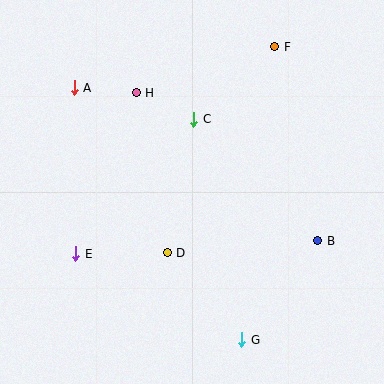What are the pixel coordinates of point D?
Point D is at (167, 253).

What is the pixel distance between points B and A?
The distance between B and A is 287 pixels.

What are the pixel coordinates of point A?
Point A is at (74, 88).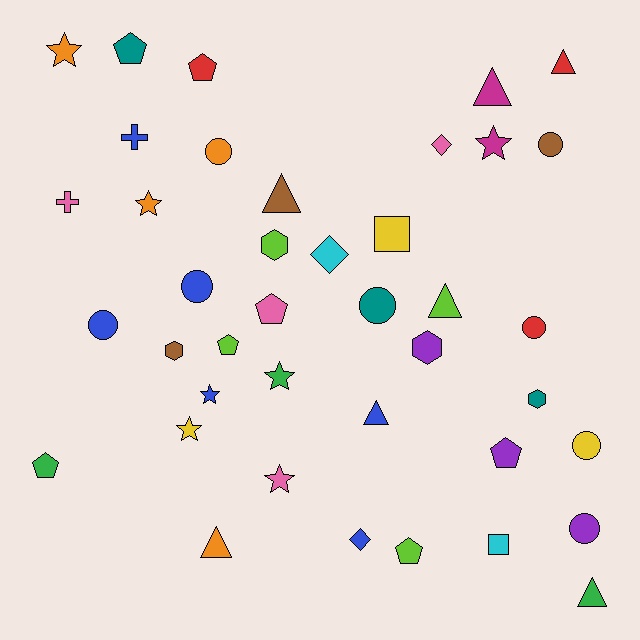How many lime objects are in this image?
There are 4 lime objects.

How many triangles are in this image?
There are 7 triangles.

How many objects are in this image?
There are 40 objects.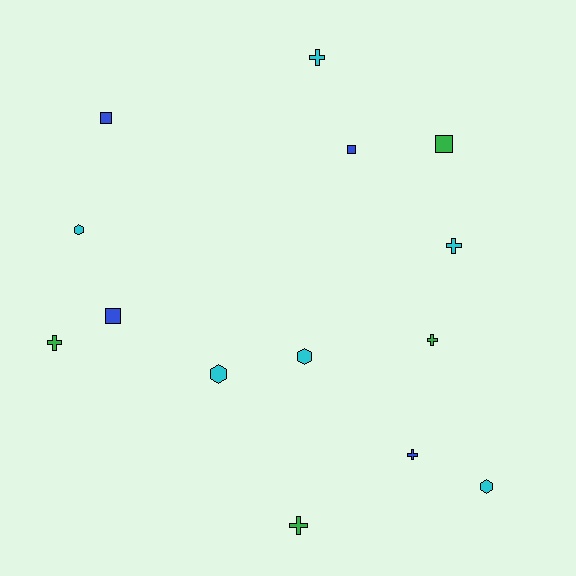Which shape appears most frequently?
Cross, with 6 objects.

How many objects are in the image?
There are 14 objects.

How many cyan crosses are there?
There are 2 cyan crosses.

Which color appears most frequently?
Cyan, with 6 objects.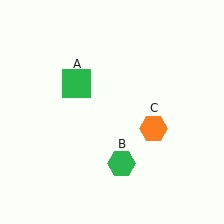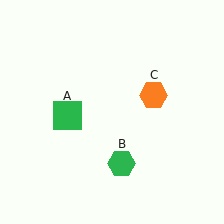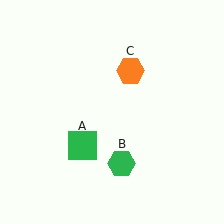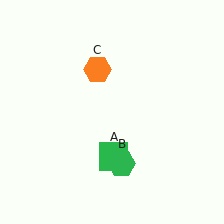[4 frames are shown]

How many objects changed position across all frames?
2 objects changed position: green square (object A), orange hexagon (object C).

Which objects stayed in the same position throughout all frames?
Green hexagon (object B) remained stationary.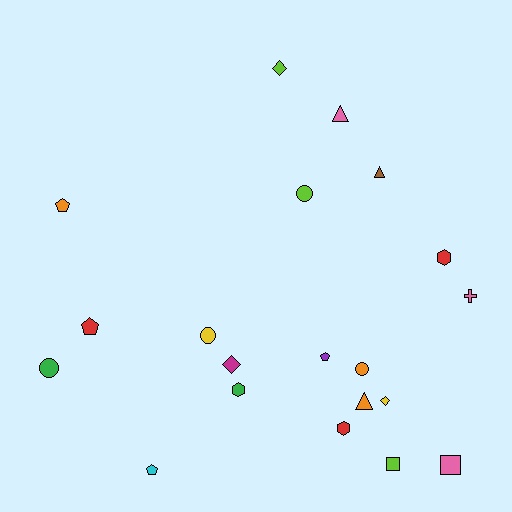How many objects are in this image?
There are 20 objects.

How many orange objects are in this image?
There are 3 orange objects.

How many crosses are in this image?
There is 1 cross.